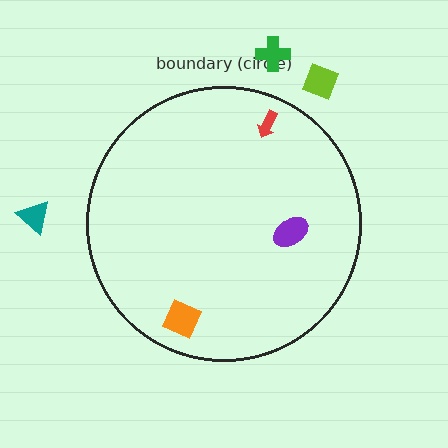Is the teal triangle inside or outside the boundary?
Outside.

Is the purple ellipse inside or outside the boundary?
Inside.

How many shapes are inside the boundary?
3 inside, 3 outside.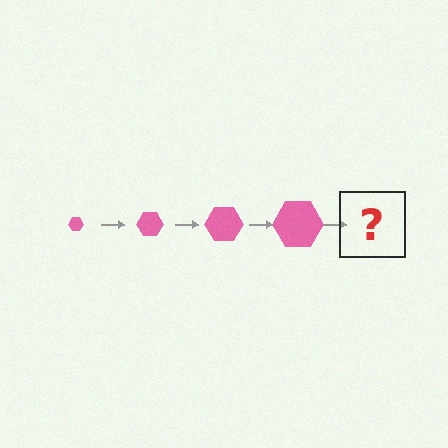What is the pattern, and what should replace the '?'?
The pattern is that the hexagon gets progressively larger each step. The '?' should be a pink hexagon, larger than the previous one.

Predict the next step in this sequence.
The next step is a pink hexagon, larger than the previous one.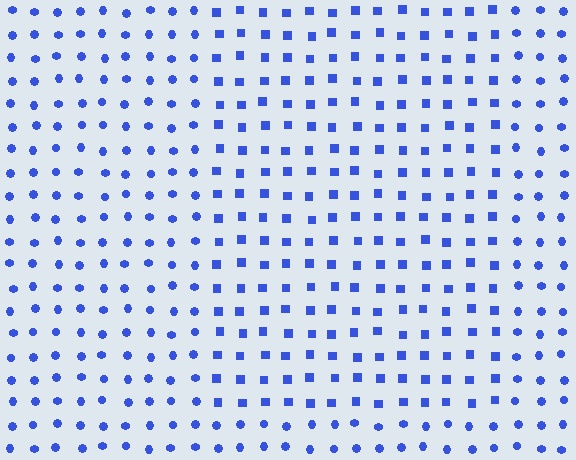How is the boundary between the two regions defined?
The boundary is defined by a change in element shape: squares inside vs. circles outside. All elements share the same color and spacing.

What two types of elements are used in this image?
The image uses squares inside the rectangle region and circles outside it.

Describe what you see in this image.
The image is filled with small blue elements arranged in a uniform grid. A rectangle-shaped region contains squares, while the surrounding area contains circles. The boundary is defined purely by the change in element shape.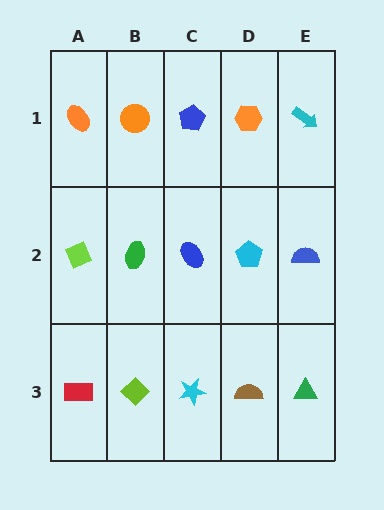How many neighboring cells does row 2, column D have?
4.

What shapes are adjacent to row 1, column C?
A blue ellipse (row 2, column C), an orange circle (row 1, column B), an orange hexagon (row 1, column D).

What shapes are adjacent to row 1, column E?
A blue semicircle (row 2, column E), an orange hexagon (row 1, column D).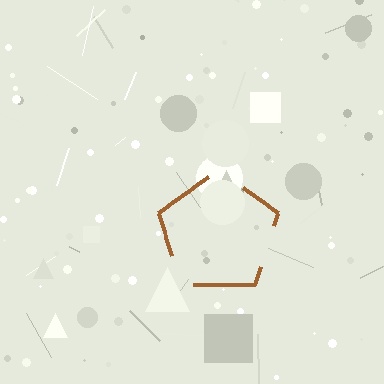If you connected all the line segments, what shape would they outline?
They would outline a pentagon.